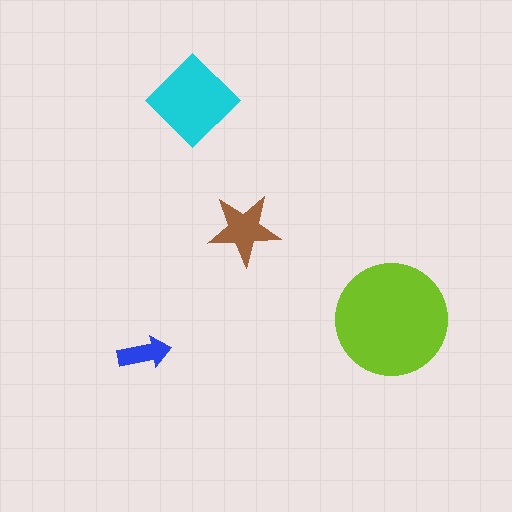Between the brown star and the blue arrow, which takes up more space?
The brown star.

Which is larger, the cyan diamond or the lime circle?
The lime circle.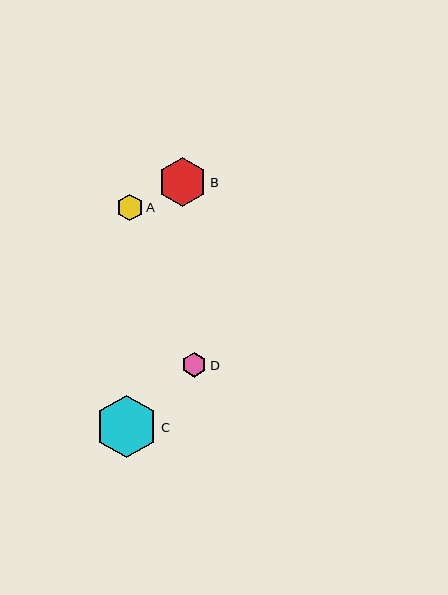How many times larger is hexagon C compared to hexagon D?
Hexagon C is approximately 2.5 times the size of hexagon D.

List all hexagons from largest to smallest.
From largest to smallest: C, B, A, D.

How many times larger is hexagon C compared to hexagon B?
Hexagon C is approximately 1.3 times the size of hexagon B.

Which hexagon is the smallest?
Hexagon D is the smallest with a size of approximately 25 pixels.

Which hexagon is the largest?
Hexagon C is the largest with a size of approximately 62 pixels.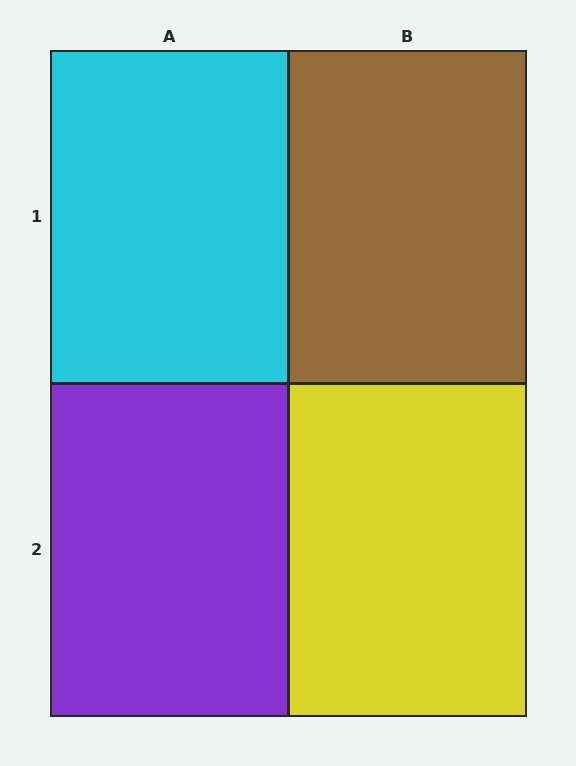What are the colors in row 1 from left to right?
Cyan, brown.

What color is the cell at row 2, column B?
Yellow.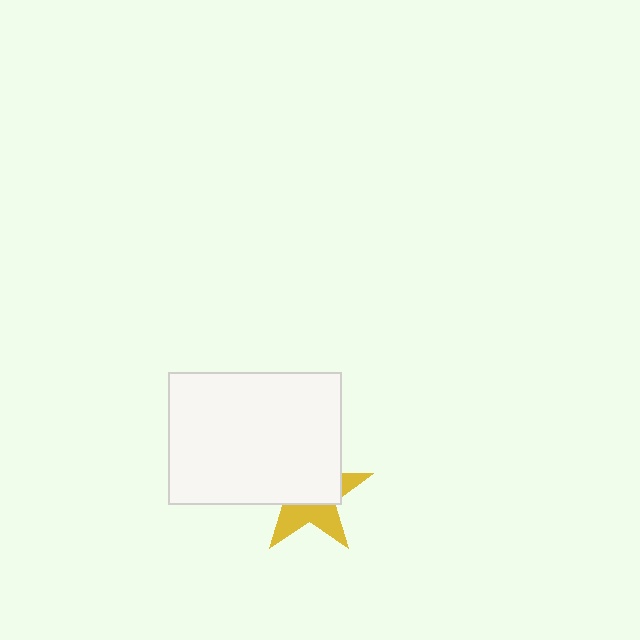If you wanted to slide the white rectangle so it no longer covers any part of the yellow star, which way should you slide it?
Slide it up — that is the most direct way to separate the two shapes.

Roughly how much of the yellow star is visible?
A small part of it is visible (roughly 42%).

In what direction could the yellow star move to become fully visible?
The yellow star could move down. That would shift it out from behind the white rectangle entirely.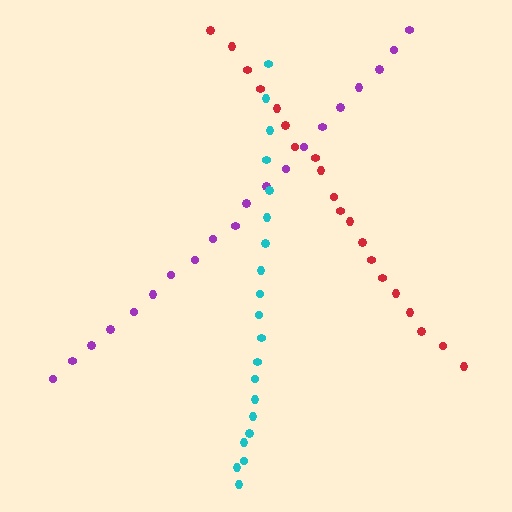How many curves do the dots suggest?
There are 3 distinct paths.